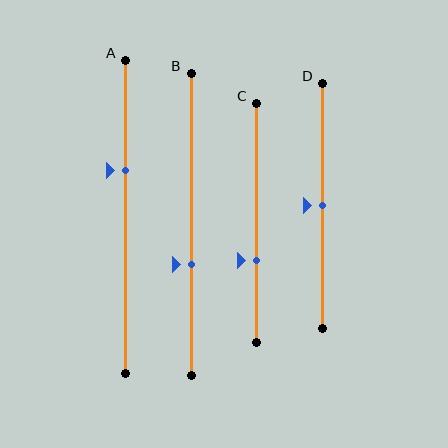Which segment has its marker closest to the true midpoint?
Segment D has its marker closest to the true midpoint.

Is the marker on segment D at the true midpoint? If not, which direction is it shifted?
Yes, the marker on segment D is at the true midpoint.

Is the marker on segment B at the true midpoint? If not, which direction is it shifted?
No, the marker on segment B is shifted downward by about 13% of the segment length.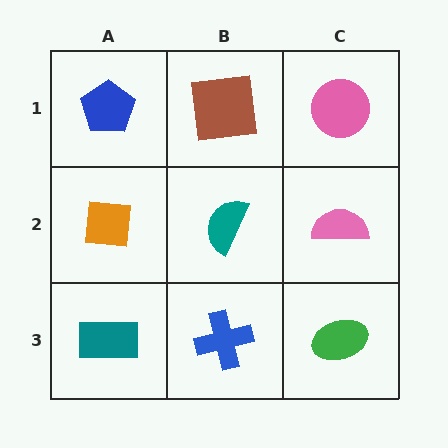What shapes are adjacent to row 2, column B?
A brown square (row 1, column B), a blue cross (row 3, column B), an orange square (row 2, column A), a pink semicircle (row 2, column C).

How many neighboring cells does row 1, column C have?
2.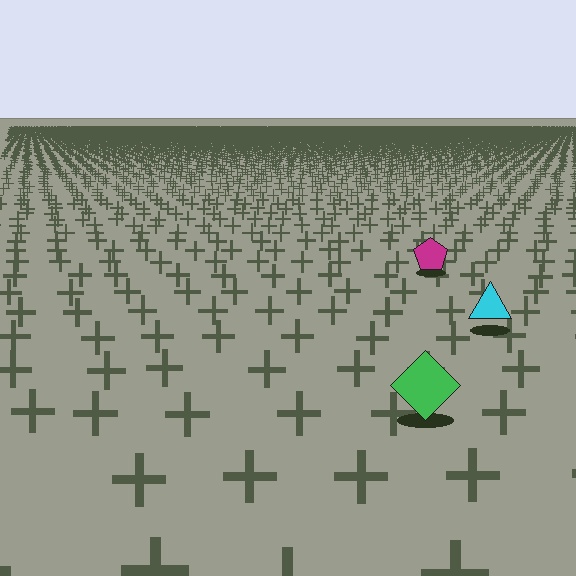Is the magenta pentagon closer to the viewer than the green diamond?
No. The green diamond is closer — you can tell from the texture gradient: the ground texture is coarser near it.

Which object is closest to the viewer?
The green diamond is closest. The texture marks near it are larger and more spread out.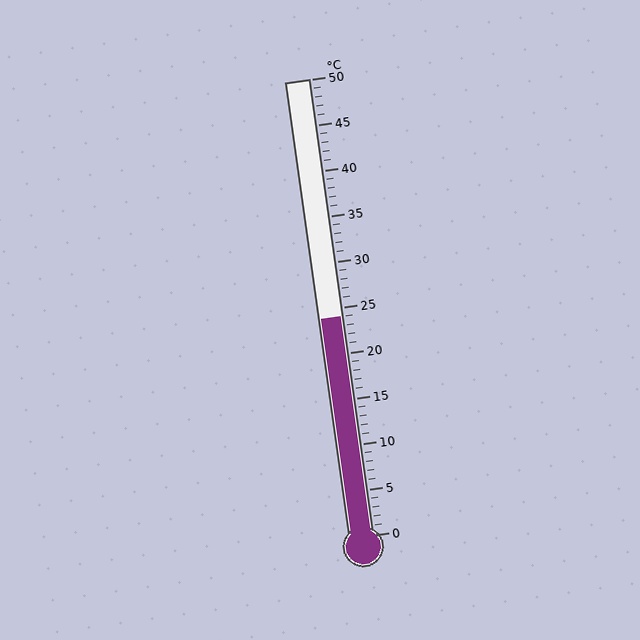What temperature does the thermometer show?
The thermometer shows approximately 24°C.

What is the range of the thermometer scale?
The thermometer scale ranges from 0°C to 50°C.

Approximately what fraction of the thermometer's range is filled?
The thermometer is filled to approximately 50% of its range.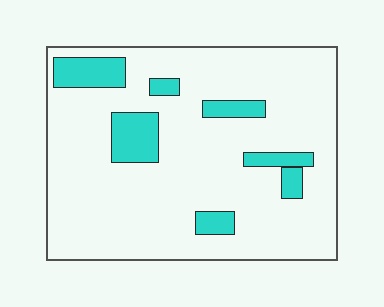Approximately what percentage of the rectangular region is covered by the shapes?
Approximately 15%.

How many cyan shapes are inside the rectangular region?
7.